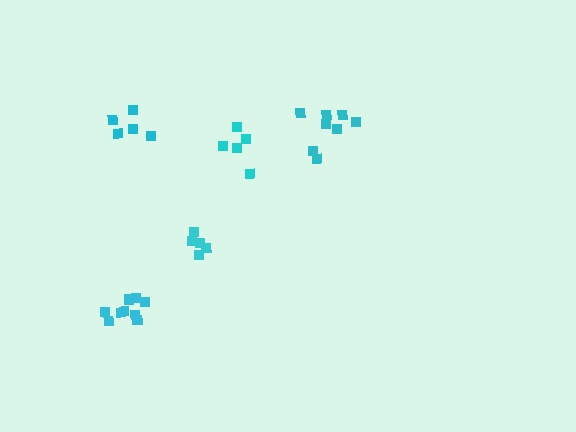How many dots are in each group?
Group 1: 9 dots, Group 2: 5 dots, Group 3: 8 dots, Group 4: 5 dots, Group 5: 5 dots (32 total).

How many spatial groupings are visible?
There are 5 spatial groupings.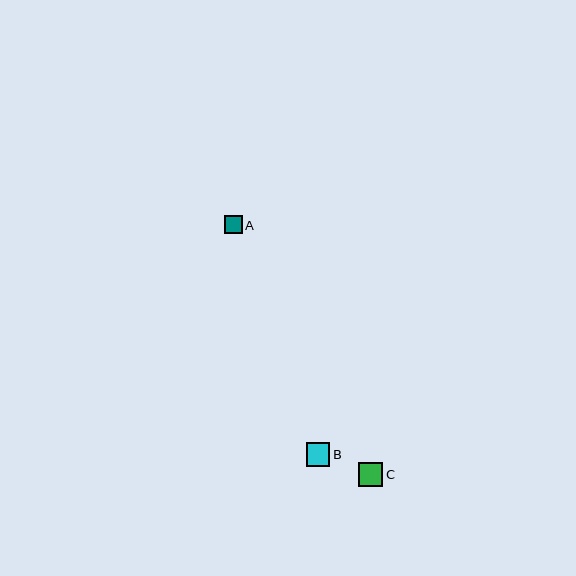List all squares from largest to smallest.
From largest to smallest: C, B, A.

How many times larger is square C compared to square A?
Square C is approximately 1.3 times the size of square A.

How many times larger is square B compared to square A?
Square B is approximately 1.3 times the size of square A.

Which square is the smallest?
Square A is the smallest with a size of approximately 18 pixels.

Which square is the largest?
Square C is the largest with a size of approximately 24 pixels.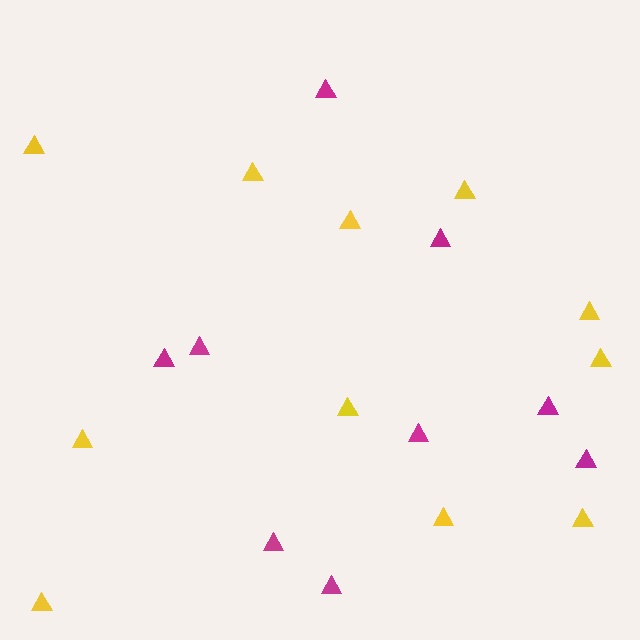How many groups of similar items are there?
There are 2 groups: one group of yellow triangles (11) and one group of magenta triangles (9).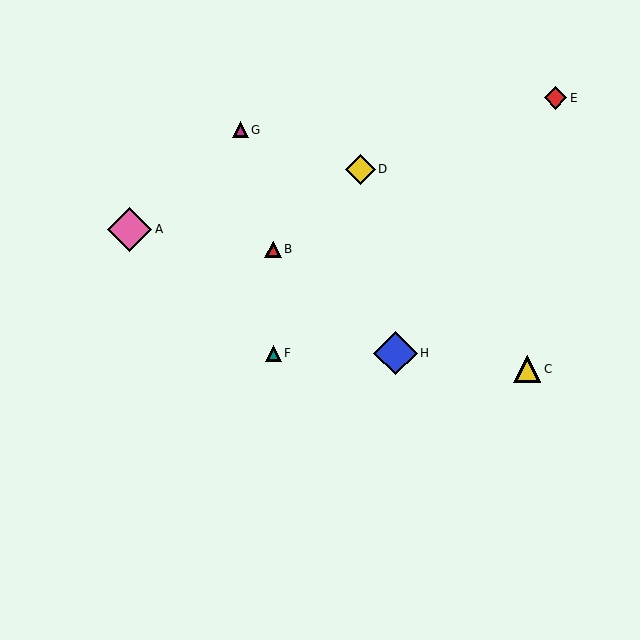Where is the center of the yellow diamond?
The center of the yellow diamond is at (360, 169).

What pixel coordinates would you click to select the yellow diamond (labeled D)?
Click at (360, 169) to select the yellow diamond D.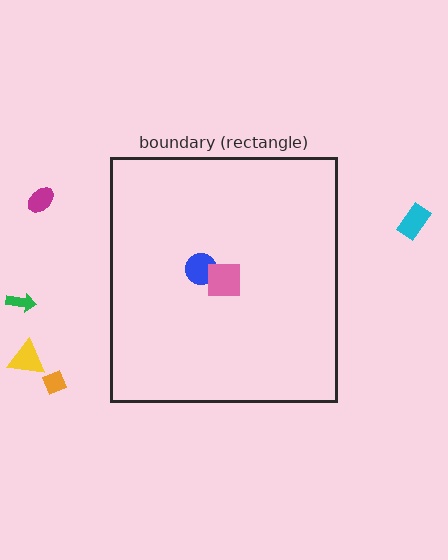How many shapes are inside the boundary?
2 inside, 5 outside.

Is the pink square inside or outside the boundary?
Inside.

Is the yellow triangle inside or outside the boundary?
Outside.